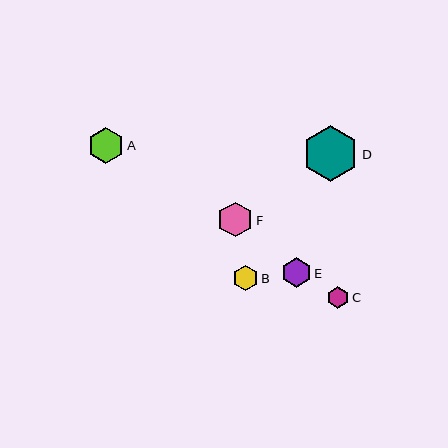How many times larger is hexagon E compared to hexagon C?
Hexagon E is approximately 1.4 times the size of hexagon C.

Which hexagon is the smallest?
Hexagon C is the smallest with a size of approximately 22 pixels.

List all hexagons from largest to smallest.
From largest to smallest: D, A, F, E, B, C.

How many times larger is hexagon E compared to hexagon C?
Hexagon E is approximately 1.4 times the size of hexagon C.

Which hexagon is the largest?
Hexagon D is the largest with a size of approximately 55 pixels.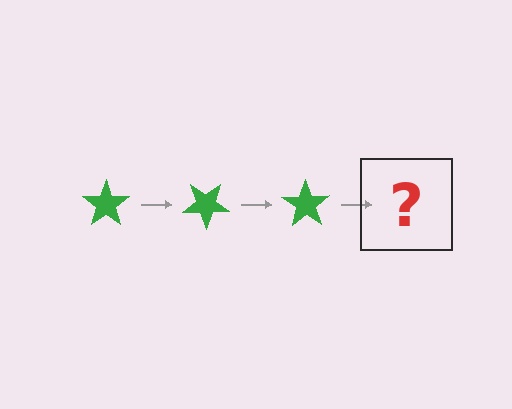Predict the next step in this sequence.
The next step is a green star rotated 105 degrees.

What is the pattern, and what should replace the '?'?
The pattern is that the star rotates 35 degrees each step. The '?' should be a green star rotated 105 degrees.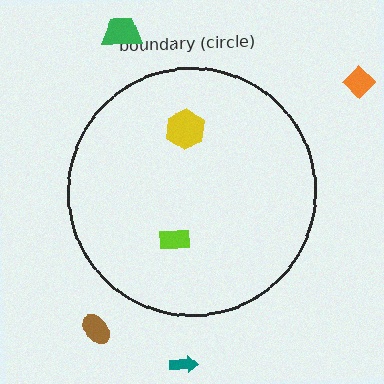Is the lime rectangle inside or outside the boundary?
Inside.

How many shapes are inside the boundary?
2 inside, 4 outside.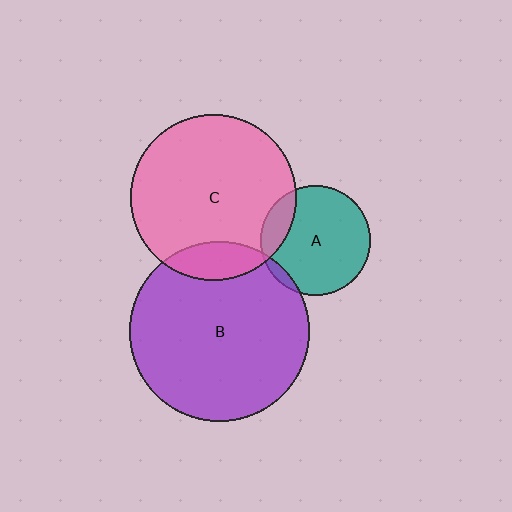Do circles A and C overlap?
Yes.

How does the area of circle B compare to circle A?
Approximately 2.7 times.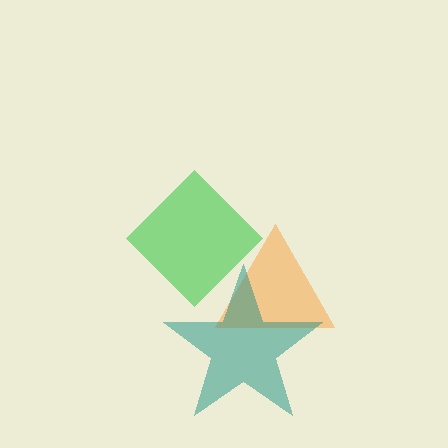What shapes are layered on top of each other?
The layered shapes are: an orange triangle, a teal star, a green diamond.